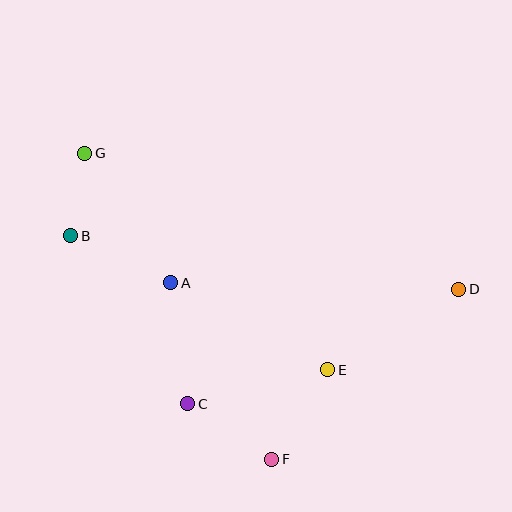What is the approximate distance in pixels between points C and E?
The distance between C and E is approximately 144 pixels.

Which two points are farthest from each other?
Points D and G are farthest from each other.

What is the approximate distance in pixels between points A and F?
The distance between A and F is approximately 203 pixels.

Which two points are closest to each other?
Points B and G are closest to each other.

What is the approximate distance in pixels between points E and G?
The distance between E and G is approximately 326 pixels.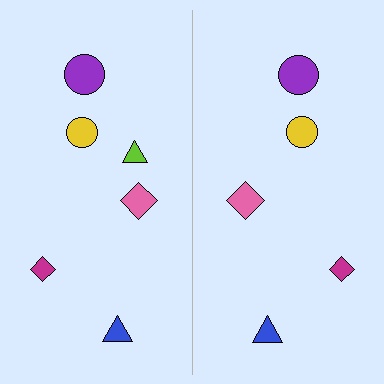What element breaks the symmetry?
A lime triangle is missing from the right side.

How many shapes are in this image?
There are 11 shapes in this image.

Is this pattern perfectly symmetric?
No, the pattern is not perfectly symmetric. A lime triangle is missing from the right side.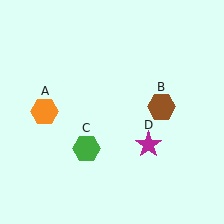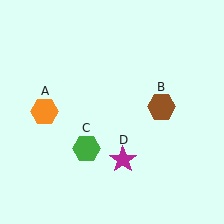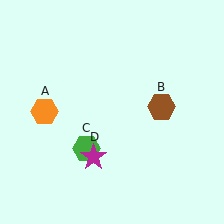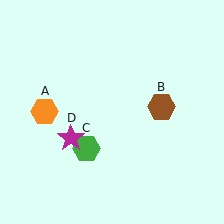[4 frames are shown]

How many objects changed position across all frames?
1 object changed position: magenta star (object D).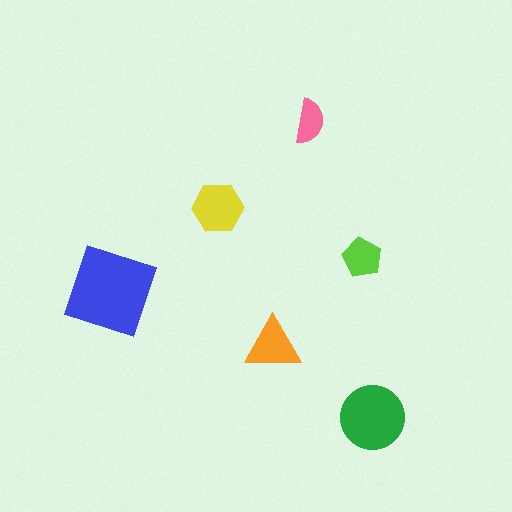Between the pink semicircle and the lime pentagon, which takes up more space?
The lime pentagon.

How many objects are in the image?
There are 6 objects in the image.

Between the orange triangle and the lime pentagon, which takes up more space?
The orange triangle.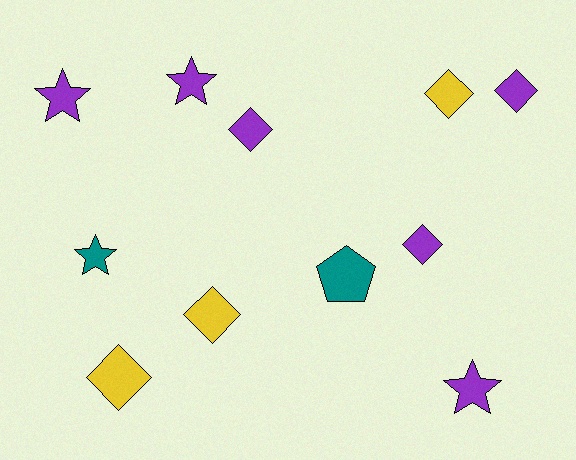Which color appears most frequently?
Purple, with 6 objects.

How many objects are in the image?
There are 11 objects.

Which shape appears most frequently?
Diamond, with 6 objects.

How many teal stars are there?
There is 1 teal star.